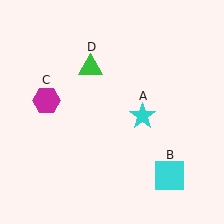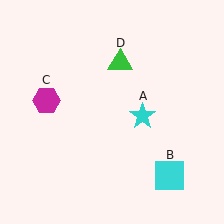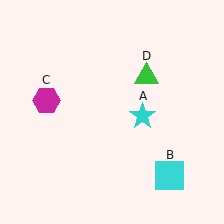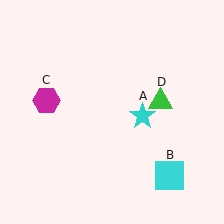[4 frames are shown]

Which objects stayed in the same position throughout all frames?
Cyan star (object A) and cyan square (object B) and magenta hexagon (object C) remained stationary.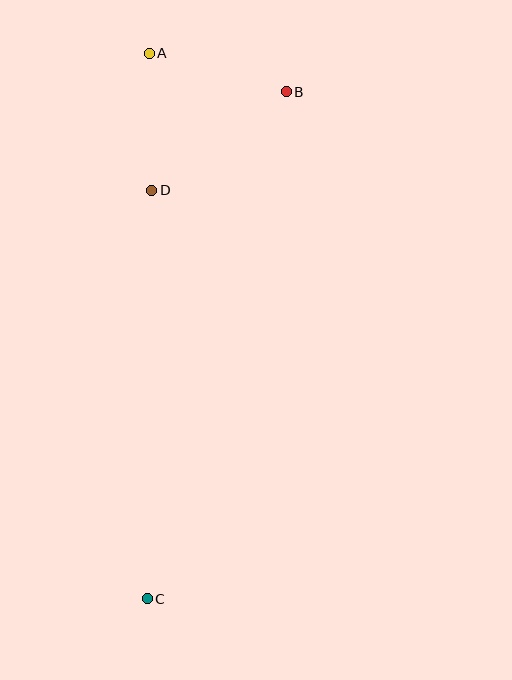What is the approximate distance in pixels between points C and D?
The distance between C and D is approximately 409 pixels.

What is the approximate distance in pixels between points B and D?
The distance between B and D is approximately 167 pixels.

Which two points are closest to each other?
Points A and D are closest to each other.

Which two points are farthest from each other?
Points A and C are farthest from each other.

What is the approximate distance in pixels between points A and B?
The distance between A and B is approximately 142 pixels.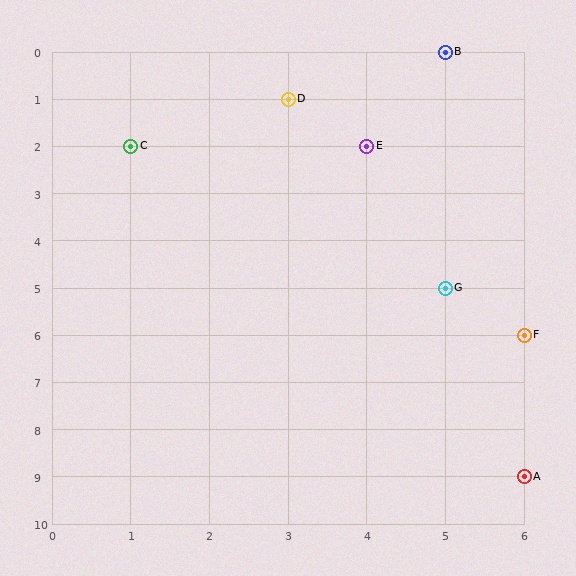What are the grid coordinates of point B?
Point B is at grid coordinates (5, 0).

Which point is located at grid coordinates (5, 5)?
Point G is at (5, 5).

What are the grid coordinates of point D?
Point D is at grid coordinates (3, 1).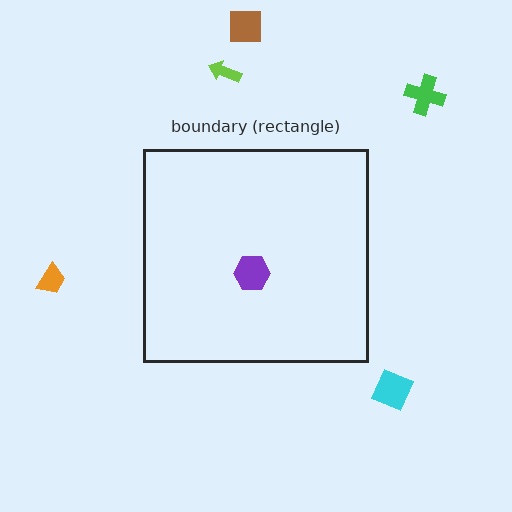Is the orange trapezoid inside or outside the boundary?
Outside.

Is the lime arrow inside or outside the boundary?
Outside.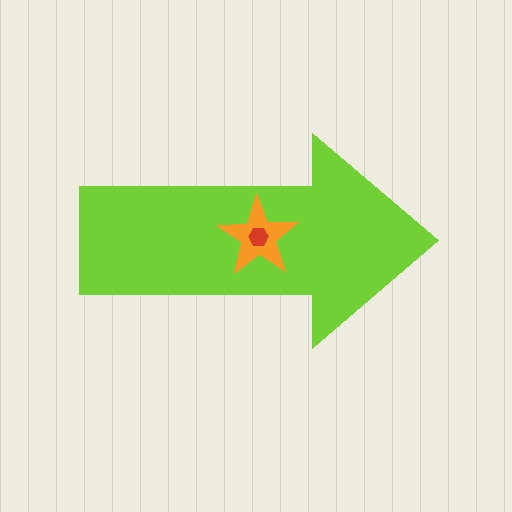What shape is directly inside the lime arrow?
The orange star.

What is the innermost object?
The red hexagon.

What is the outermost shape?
The lime arrow.